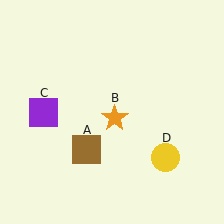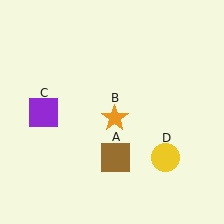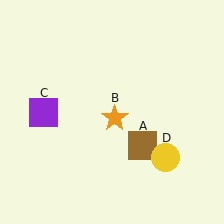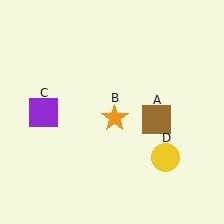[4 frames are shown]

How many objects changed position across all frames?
1 object changed position: brown square (object A).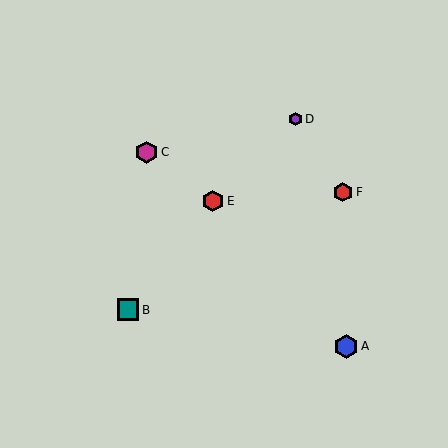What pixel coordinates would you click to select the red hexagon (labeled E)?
Click at (213, 201) to select the red hexagon E.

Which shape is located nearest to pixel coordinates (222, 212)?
The red hexagon (labeled E) at (213, 201) is nearest to that location.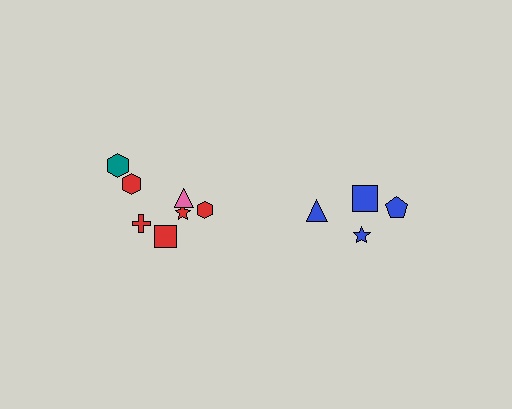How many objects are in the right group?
There are 4 objects.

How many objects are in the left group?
There are 7 objects.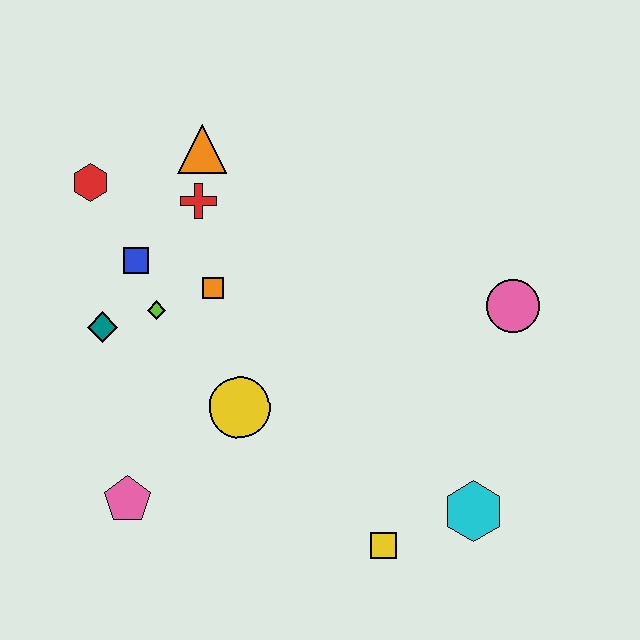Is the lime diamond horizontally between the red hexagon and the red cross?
Yes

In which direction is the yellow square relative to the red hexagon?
The yellow square is below the red hexagon.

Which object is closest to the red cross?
The orange triangle is closest to the red cross.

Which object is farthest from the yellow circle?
The pink circle is farthest from the yellow circle.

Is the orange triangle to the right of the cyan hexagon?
No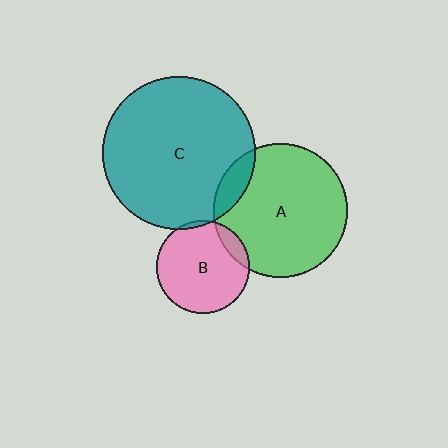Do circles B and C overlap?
Yes.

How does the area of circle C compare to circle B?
Approximately 2.7 times.